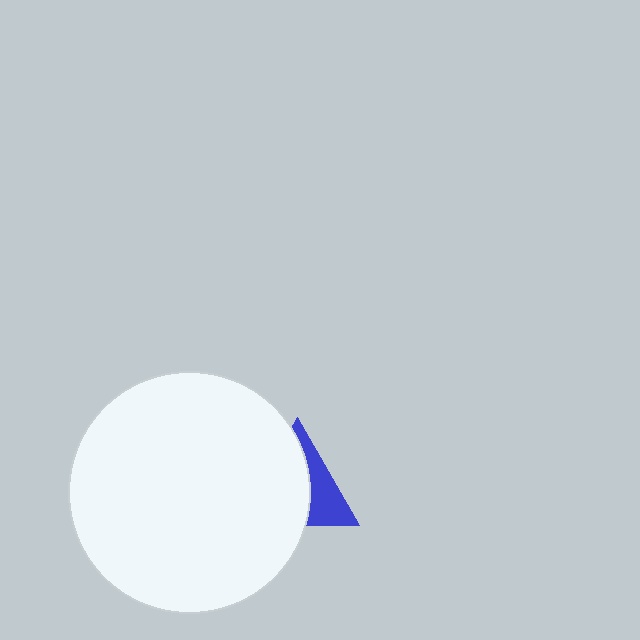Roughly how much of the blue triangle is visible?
A small part of it is visible (roughly 37%).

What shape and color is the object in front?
The object in front is a white circle.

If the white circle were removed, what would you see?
You would see the complete blue triangle.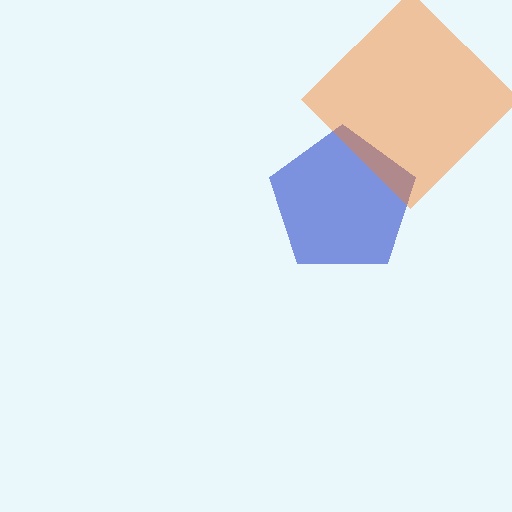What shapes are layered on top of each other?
The layered shapes are: a blue pentagon, an orange diamond.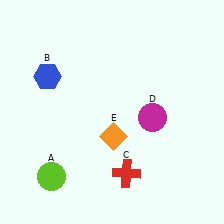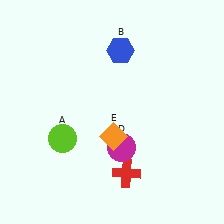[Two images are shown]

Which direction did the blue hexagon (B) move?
The blue hexagon (B) moved right.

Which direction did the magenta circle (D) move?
The magenta circle (D) moved left.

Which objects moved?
The objects that moved are: the lime circle (A), the blue hexagon (B), the magenta circle (D).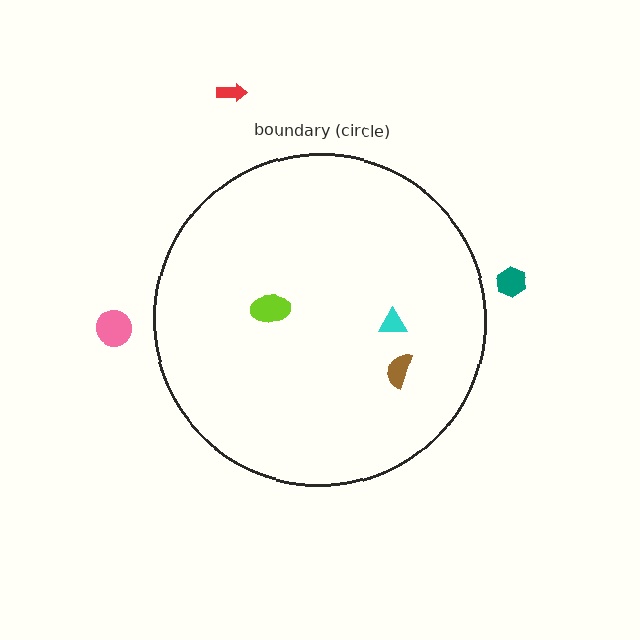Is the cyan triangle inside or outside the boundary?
Inside.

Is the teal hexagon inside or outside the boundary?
Outside.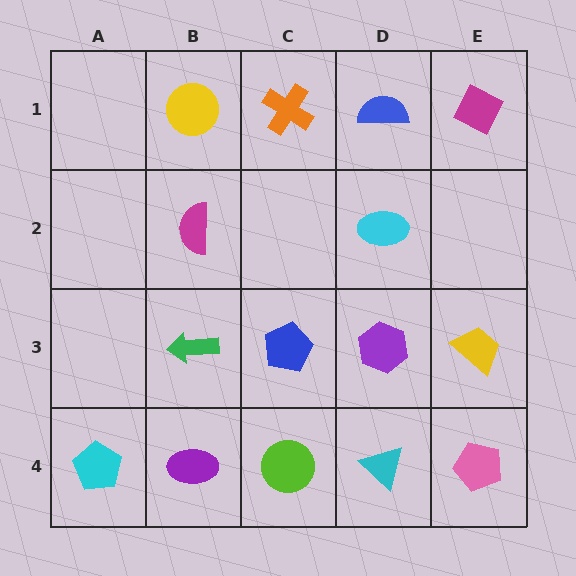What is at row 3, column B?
A green arrow.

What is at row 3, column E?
A yellow trapezoid.